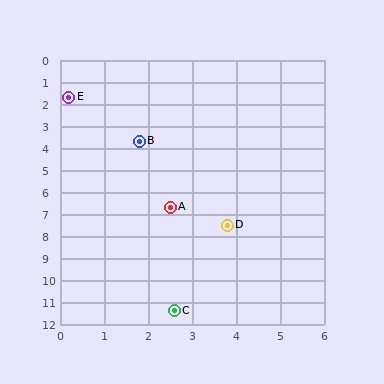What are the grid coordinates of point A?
Point A is at approximately (2.5, 6.7).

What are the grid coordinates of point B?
Point B is at approximately (1.8, 3.7).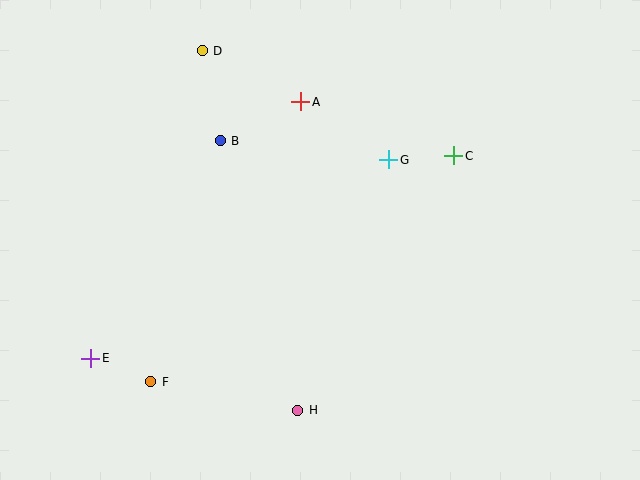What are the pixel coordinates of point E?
Point E is at (91, 358).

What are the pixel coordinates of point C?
Point C is at (454, 156).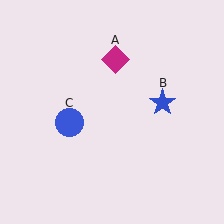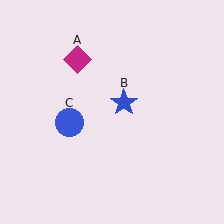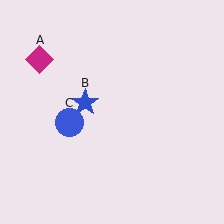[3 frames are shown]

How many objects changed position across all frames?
2 objects changed position: magenta diamond (object A), blue star (object B).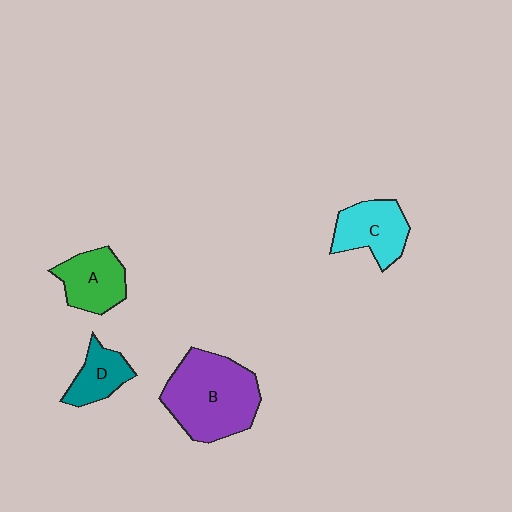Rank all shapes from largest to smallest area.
From largest to smallest: B (purple), C (cyan), A (green), D (teal).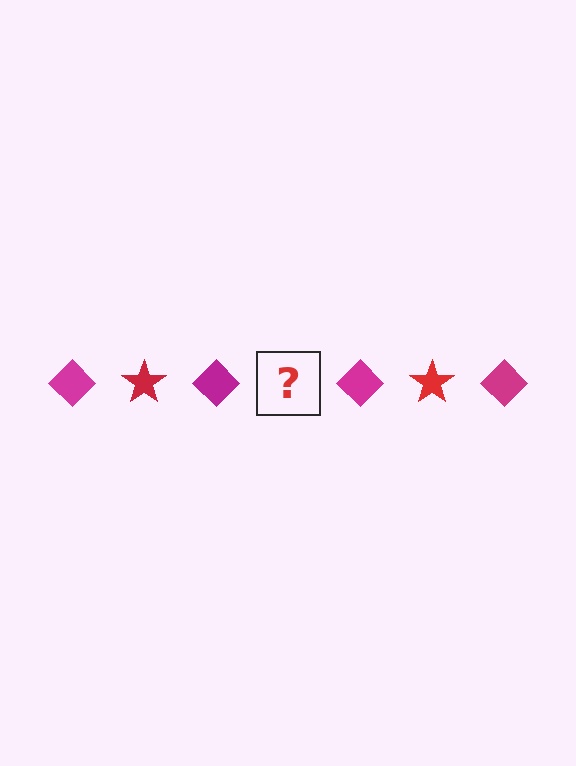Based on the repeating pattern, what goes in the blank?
The blank should be a red star.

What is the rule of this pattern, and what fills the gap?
The rule is that the pattern alternates between magenta diamond and red star. The gap should be filled with a red star.